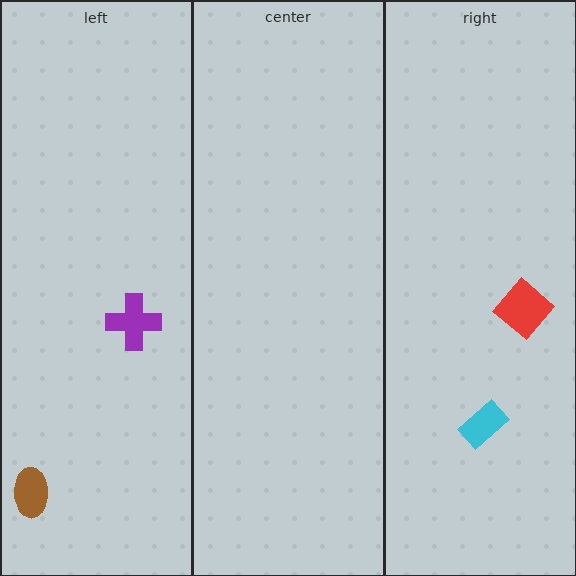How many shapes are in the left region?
2.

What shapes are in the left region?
The brown ellipse, the purple cross.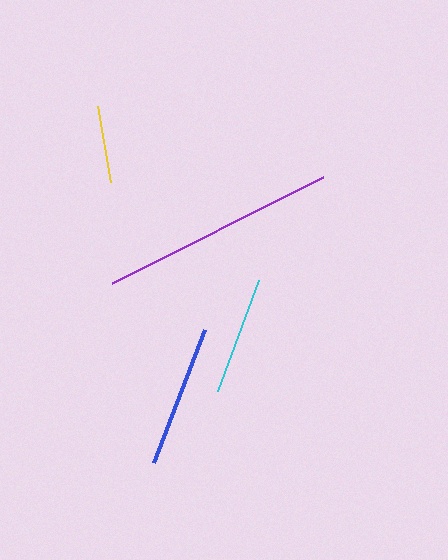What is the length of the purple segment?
The purple segment is approximately 237 pixels long.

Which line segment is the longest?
The purple line is the longest at approximately 237 pixels.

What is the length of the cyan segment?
The cyan segment is approximately 118 pixels long.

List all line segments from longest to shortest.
From longest to shortest: purple, blue, cyan, yellow.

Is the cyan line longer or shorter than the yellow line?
The cyan line is longer than the yellow line.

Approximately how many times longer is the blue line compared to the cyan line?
The blue line is approximately 1.2 times the length of the cyan line.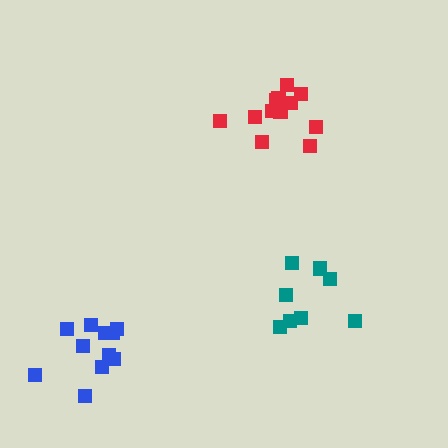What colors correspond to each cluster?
The clusters are colored: blue, teal, red.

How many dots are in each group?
Group 1: 11 dots, Group 2: 8 dots, Group 3: 12 dots (31 total).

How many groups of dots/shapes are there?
There are 3 groups.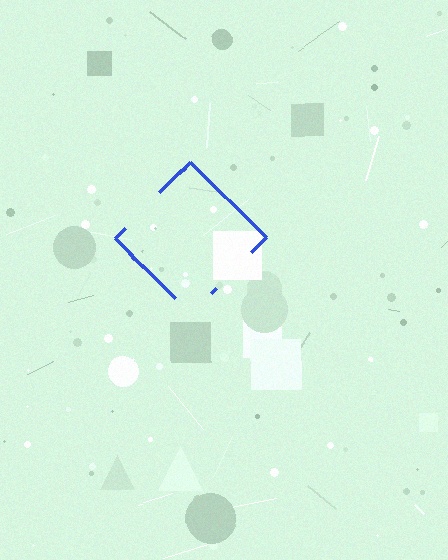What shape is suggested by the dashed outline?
The dashed outline suggests a diamond.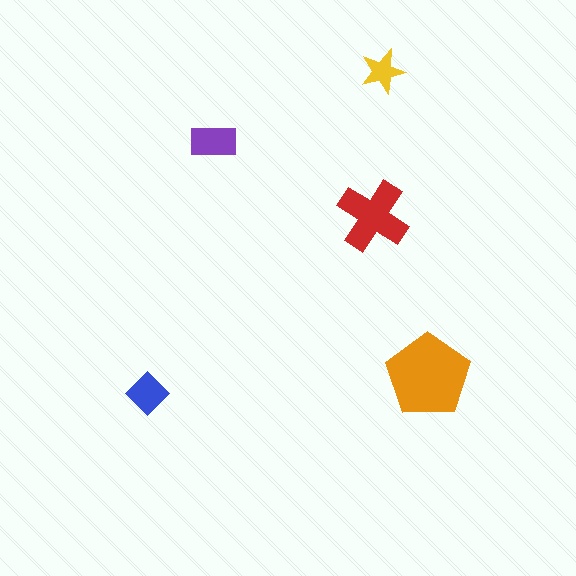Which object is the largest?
The orange pentagon.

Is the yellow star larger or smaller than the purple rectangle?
Smaller.